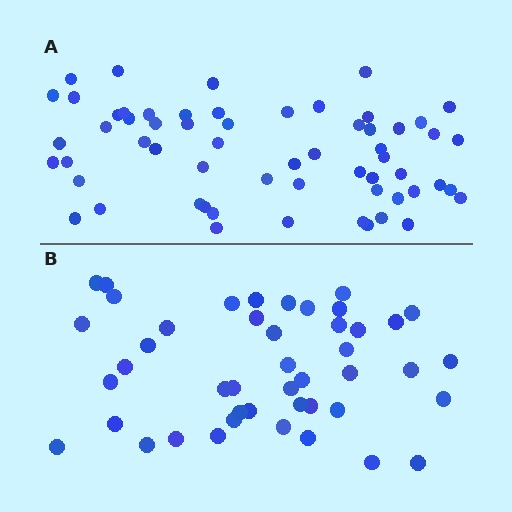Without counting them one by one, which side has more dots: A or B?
Region A (the top region) has more dots.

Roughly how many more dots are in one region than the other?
Region A has approximately 15 more dots than region B.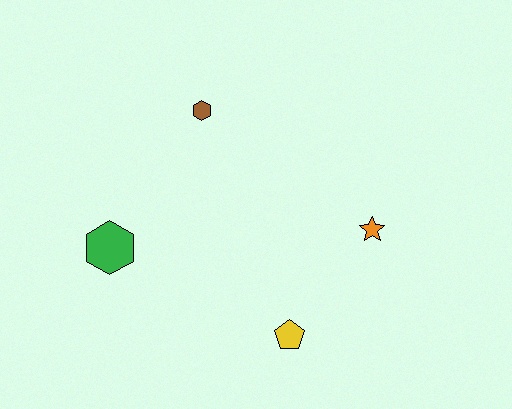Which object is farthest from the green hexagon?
The orange star is farthest from the green hexagon.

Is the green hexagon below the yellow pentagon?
No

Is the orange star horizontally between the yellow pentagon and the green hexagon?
No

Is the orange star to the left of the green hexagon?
No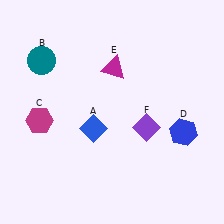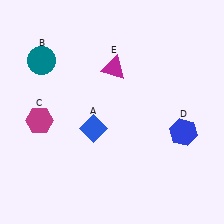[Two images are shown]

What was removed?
The purple diamond (F) was removed in Image 2.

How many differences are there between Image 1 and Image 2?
There is 1 difference between the two images.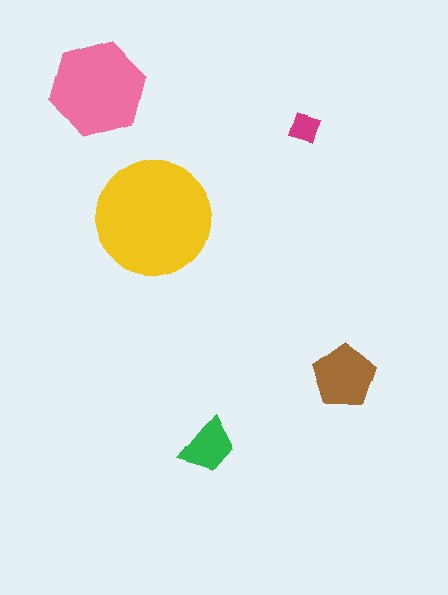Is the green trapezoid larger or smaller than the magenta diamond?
Larger.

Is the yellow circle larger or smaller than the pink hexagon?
Larger.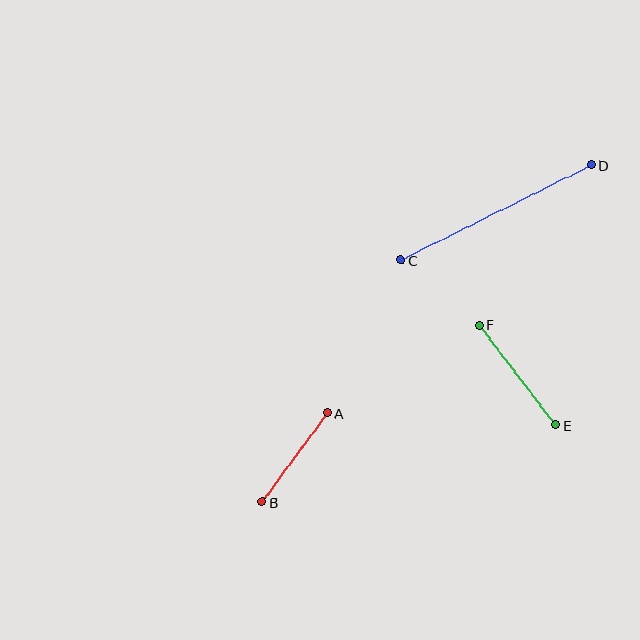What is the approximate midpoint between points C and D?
The midpoint is at approximately (496, 213) pixels.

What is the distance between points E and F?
The distance is approximately 126 pixels.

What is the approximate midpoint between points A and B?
The midpoint is at approximately (295, 458) pixels.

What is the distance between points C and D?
The distance is approximately 213 pixels.